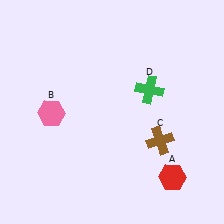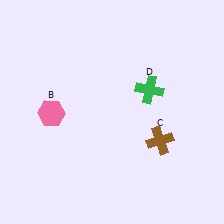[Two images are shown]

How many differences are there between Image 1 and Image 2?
There is 1 difference between the two images.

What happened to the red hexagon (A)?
The red hexagon (A) was removed in Image 2. It was in the bottom-right area of Image 1.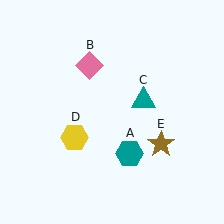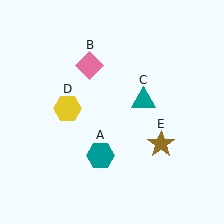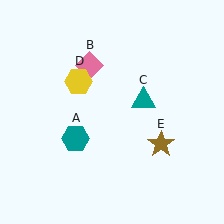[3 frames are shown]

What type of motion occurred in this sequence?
The teal hexagon (object A), yellow hexagon (object D) rotated clockwise around the center of the scene.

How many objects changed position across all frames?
2 objects changed position: teal hexagon (object A), yellow hexagon (object D).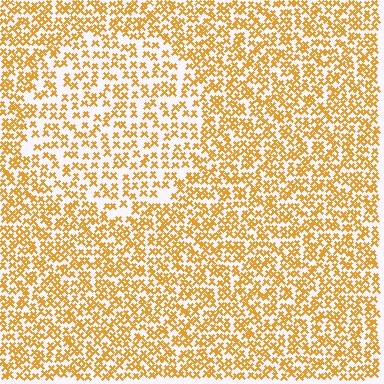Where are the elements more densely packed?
The elements are more densely packed outside the circle boundary.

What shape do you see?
I see a circle.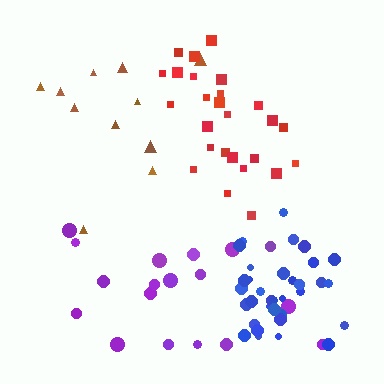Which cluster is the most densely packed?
Blue.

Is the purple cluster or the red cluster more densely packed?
Red.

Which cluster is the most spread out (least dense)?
Purple.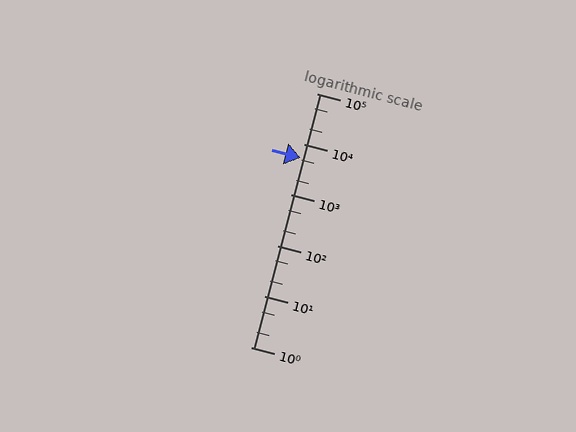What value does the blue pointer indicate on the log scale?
The pointer indicates approximately 5500.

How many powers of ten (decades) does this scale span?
The scale spans 5 decades, from 1 to 100000.